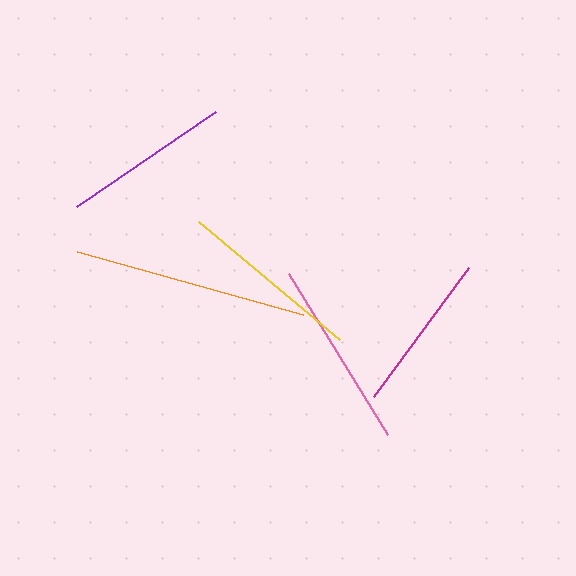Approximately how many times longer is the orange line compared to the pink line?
The orange line is approximately 1.2 times the length of the pink line.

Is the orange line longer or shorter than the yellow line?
The orange line is longer than the yellow line.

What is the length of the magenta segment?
The magenta segment is approximately 161 pixels long.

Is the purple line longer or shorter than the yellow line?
The yellow line is longer than the purple line.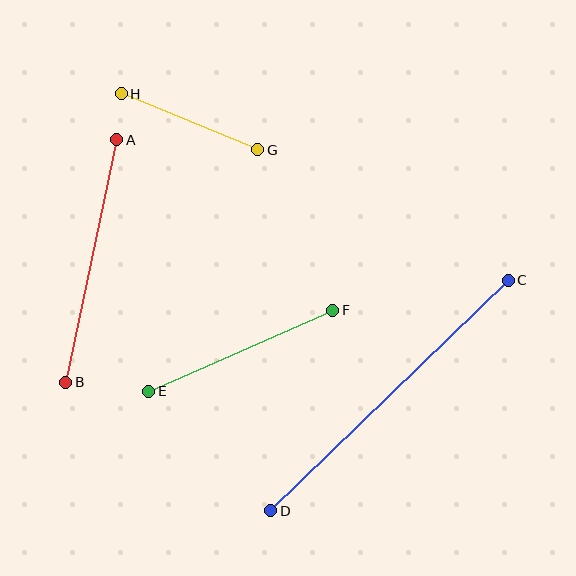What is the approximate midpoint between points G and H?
The midpoint is at approximately (189, 122) pixels.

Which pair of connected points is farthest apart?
Points C and D are farthest apart.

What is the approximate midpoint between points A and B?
The midpoint is at approximately (91, 261) pixels.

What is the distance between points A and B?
The distance is approximately 248 pixels.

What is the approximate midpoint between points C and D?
The midpoint is at approximately (390, 395) pixels.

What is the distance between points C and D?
The distance is approximately 331 pixels.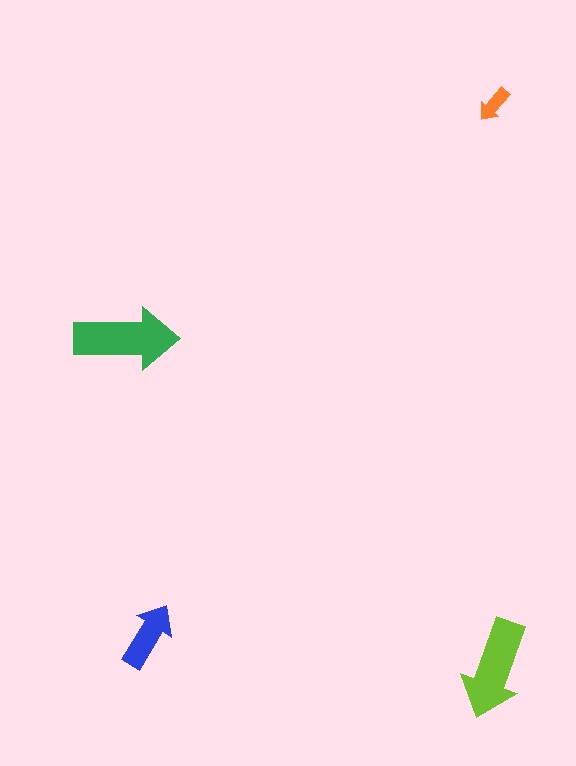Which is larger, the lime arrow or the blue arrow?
The lime one.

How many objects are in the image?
There are 4 objects in the image.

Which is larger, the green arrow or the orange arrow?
The green one.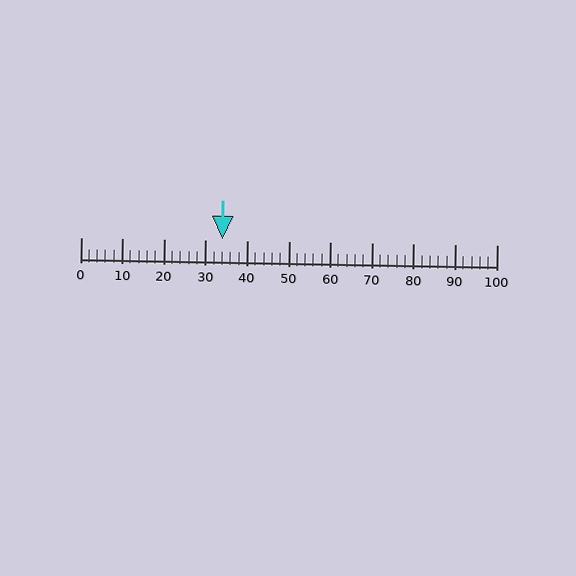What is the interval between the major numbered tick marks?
The major tick marks are spaced 10 units apart.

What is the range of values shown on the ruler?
The ruler shows values from 0 to 100.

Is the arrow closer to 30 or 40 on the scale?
The arrow is closer to 30.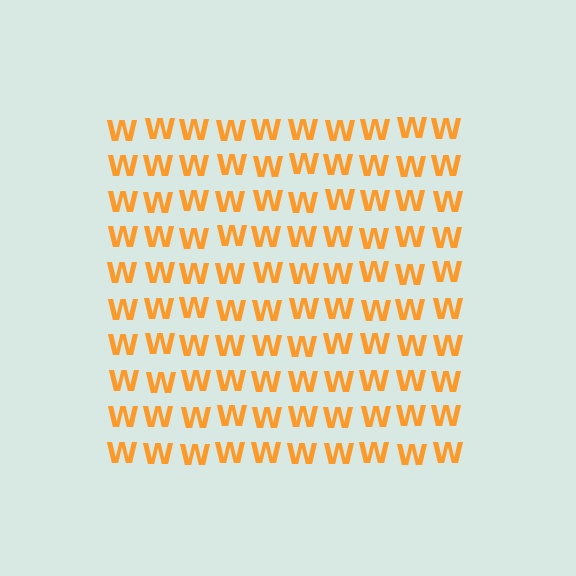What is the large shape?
The large shape is a square.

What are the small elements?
The small elements are letter W's.